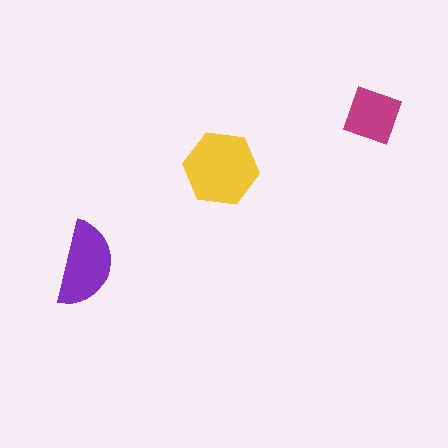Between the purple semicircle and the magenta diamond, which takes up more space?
The purple semicircle.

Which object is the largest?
The yellow hexagon.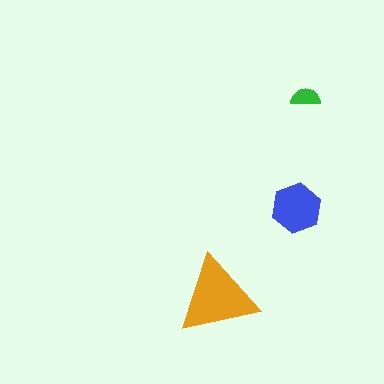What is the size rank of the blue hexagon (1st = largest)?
2nd.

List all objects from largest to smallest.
The orange triangle, the blue hexagon, the green semicircle.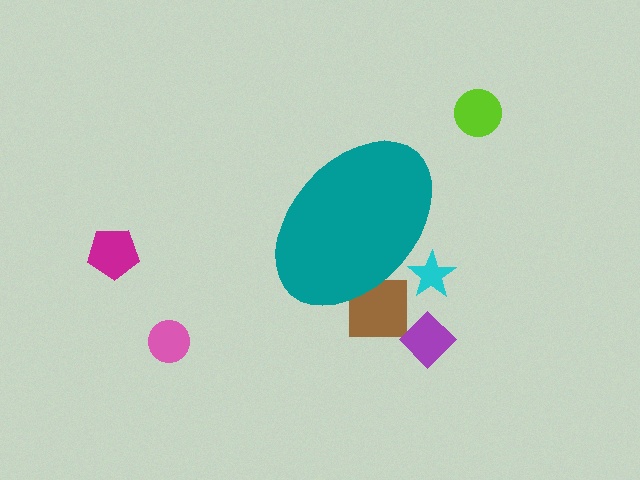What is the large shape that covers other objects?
A teal ellipse.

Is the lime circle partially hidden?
No, the lime circle is fully visible.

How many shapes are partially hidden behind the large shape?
2 shapes are partially hidden.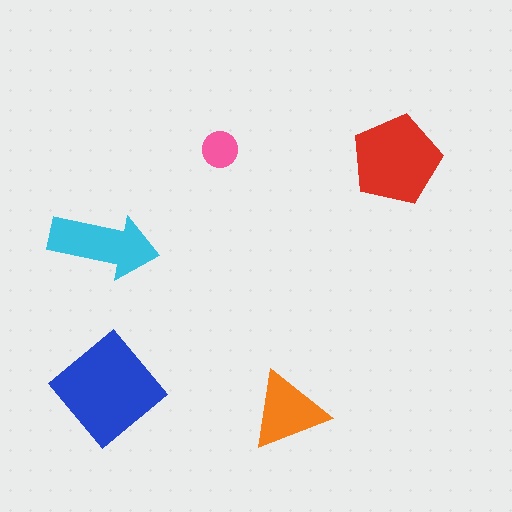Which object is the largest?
The blue diamond.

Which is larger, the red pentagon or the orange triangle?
The red pentagon.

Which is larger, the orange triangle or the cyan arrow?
The cyan arrow.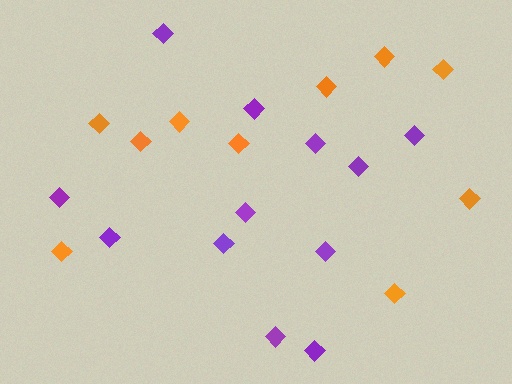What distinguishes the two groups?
There are 2 groups: one group of orange diamonds (10) and one group of purple diamonds (12).